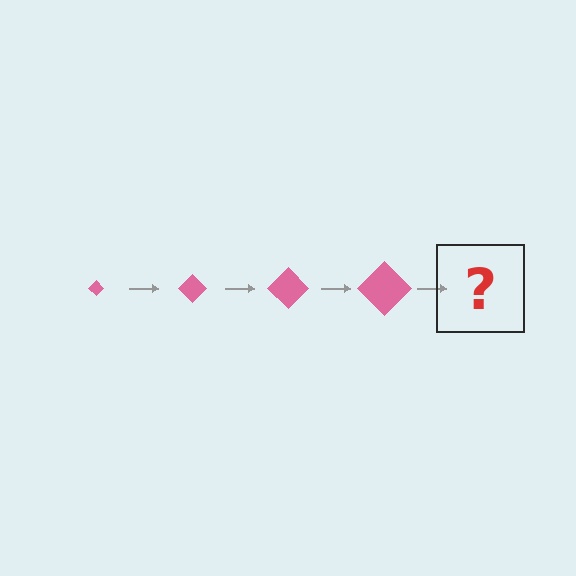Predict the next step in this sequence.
The next step is a pink diamond, larger than the previous one.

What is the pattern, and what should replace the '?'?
The pattern is that the diamond gets progressively larger each step. The '?' should be a pink diamond, larger than the previous one.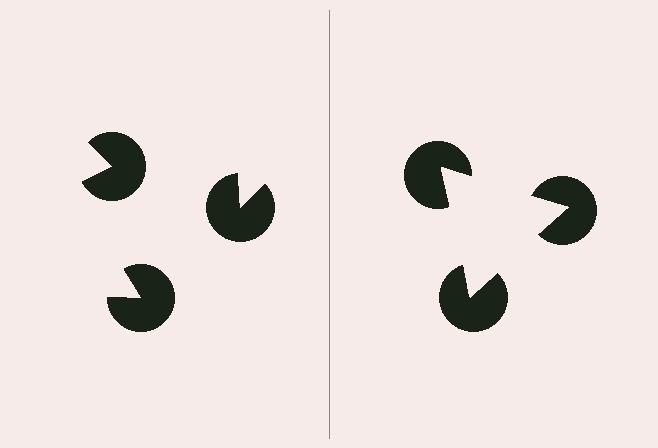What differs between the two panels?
The pac-man discs are positioned identically on both sides; only the wedge orientations differ. On the right they align to a triangle; on the left they are misaligned.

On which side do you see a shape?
An illusory triangle appears on the right side. On the left side the wedge cuts are rotated, so no coherent shape forms.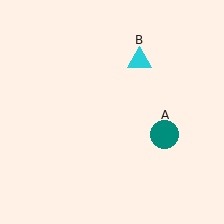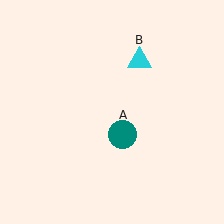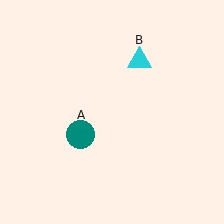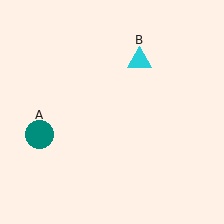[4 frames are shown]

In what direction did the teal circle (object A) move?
The teal circle (object A) moved left.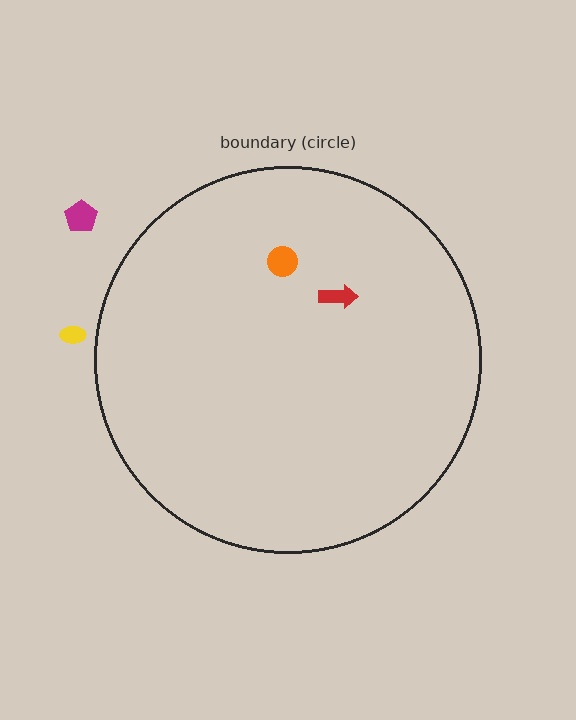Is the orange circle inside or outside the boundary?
Inside.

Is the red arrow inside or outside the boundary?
Inside.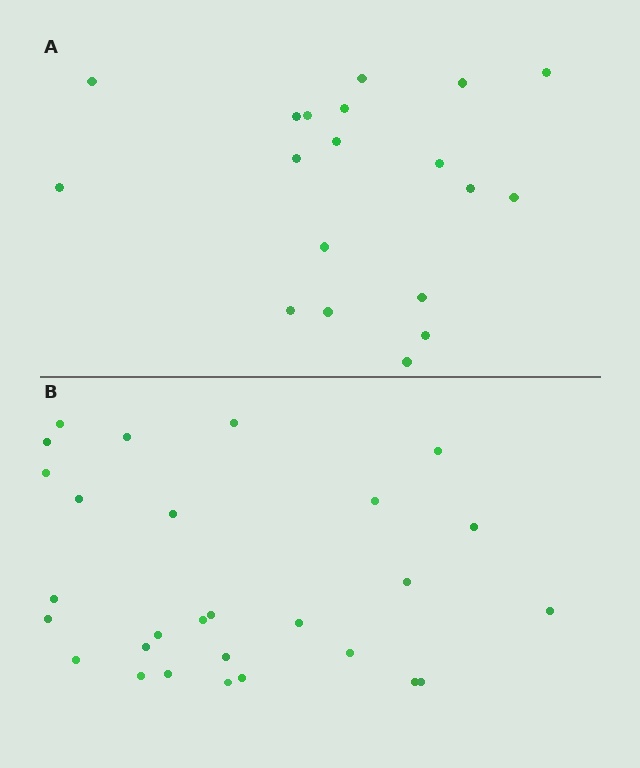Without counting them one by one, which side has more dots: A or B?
Region B (the bottom region) has more dots.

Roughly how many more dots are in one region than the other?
Region B has roughly 8 or so more dots than region A.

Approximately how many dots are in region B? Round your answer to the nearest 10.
About 30 dots. (The exact count is 28, which rounds to 30.)